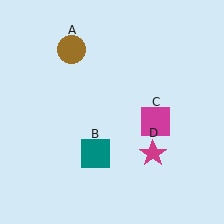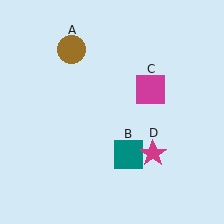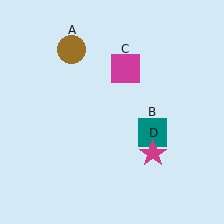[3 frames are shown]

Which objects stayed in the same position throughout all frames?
Brown circle (object A) and magenta star (object D) remained stationary.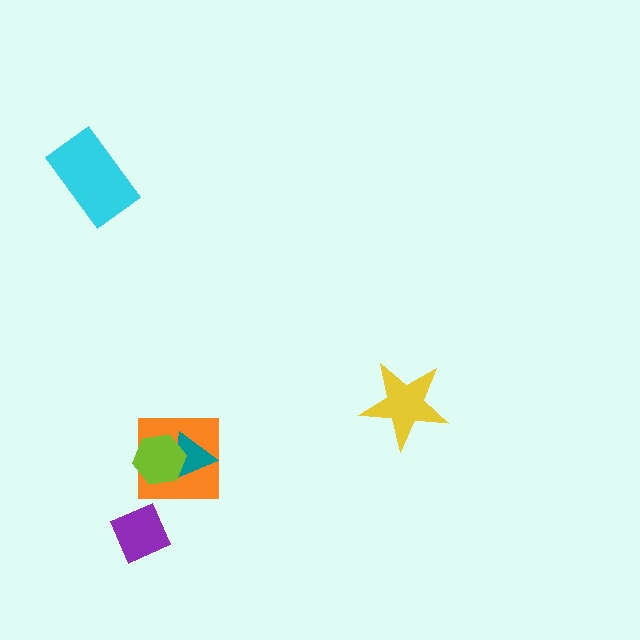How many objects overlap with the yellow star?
0 objects overlap with the yellow star.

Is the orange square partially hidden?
Yes, it is partially covered by another shape.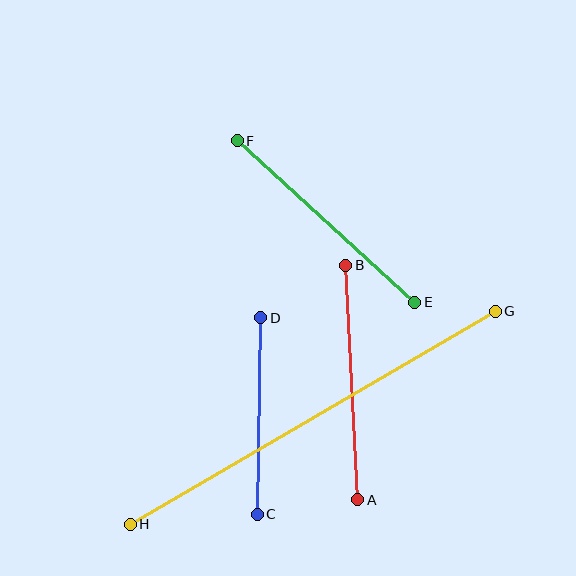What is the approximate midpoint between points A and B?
The midpoint is at approximately (352, 383) pixels.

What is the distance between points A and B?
The distance is approximately 235 pixels.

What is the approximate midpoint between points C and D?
The midpoint is at approximately (259, 416) pixels.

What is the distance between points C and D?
The distance is approximately 197 pixels.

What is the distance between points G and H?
The distance is approximately 423 pixels.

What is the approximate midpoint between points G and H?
The midpoint is at approximately (313, 418) pixels.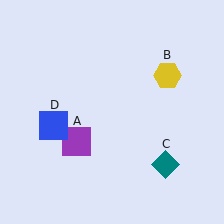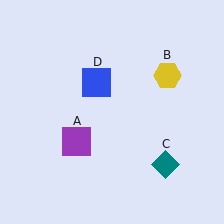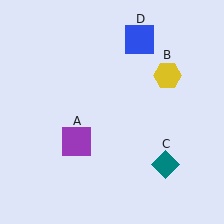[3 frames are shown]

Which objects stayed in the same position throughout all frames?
Purple square (object A) and yellow hexagon (object B) and teal diamond (object C) remained stationary.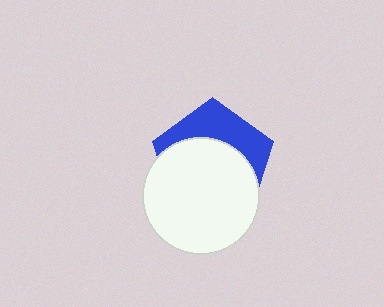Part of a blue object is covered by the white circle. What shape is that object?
It is a pentagon.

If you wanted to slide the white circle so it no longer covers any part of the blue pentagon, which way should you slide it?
Slide it down — that is the most direct way to separate the two shapes.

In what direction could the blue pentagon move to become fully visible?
The blue pentagon could move up. That would shift it out from behind the white circle entirely.